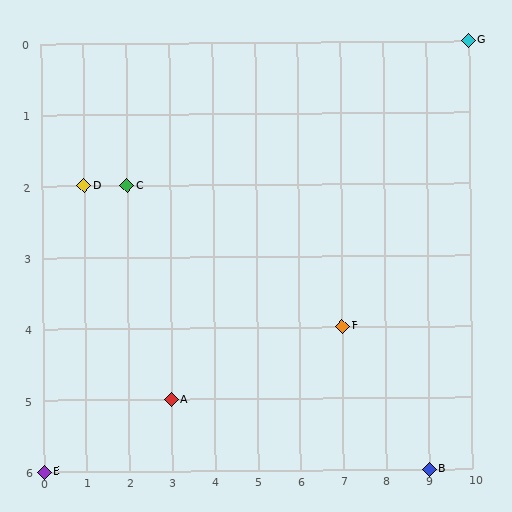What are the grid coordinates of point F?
Point F is at grid coordinates (7, 4).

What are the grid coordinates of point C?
Point C is at grid coordinates (2, 2).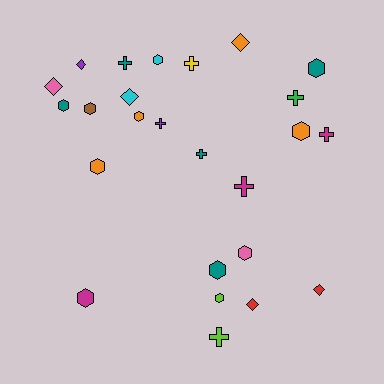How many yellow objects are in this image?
There is 1 yellow object.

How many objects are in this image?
There are 25 objects.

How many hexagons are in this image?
There are 11 hexagons.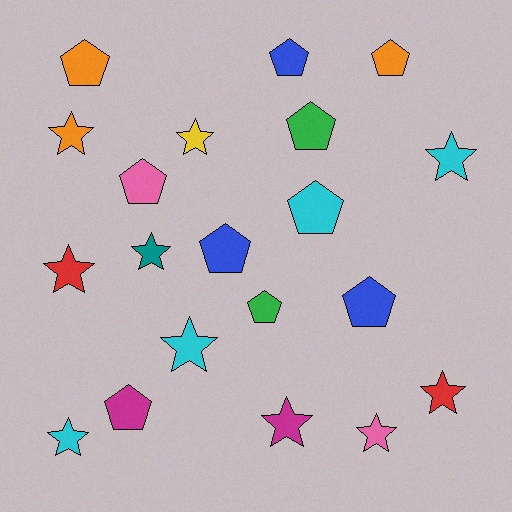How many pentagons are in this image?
There are 10 pentagons.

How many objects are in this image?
There are 20 objects.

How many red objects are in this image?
There are 2 red objects.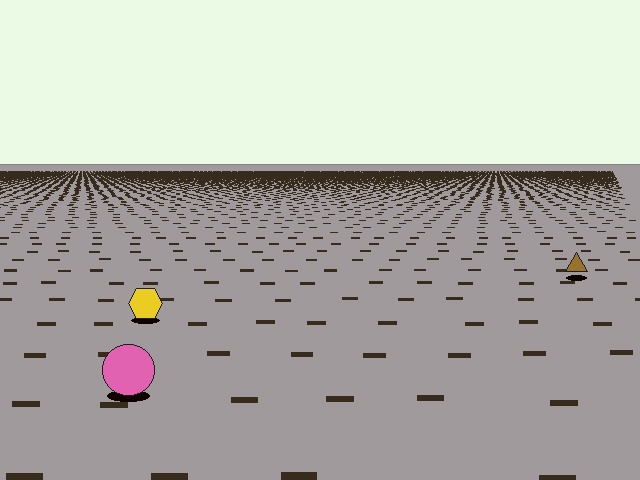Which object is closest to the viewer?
The pink circle is closest. The texture marks near it are larger and more spread out.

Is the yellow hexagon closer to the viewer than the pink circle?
No. The pink circle is closer — you can tell from the texture gradient: the ground texture is coarser near it.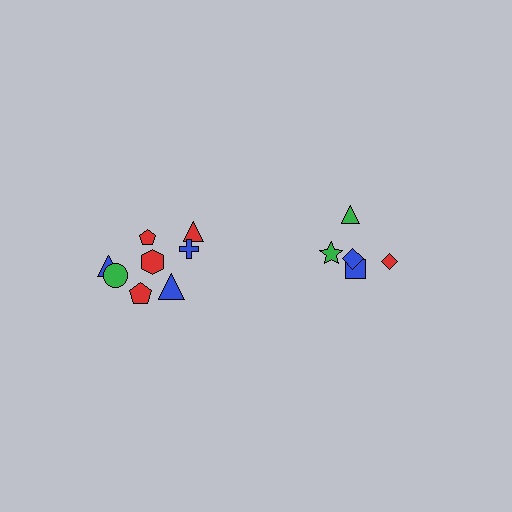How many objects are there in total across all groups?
There are 13 objects.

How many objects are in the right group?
There are 5 objects.